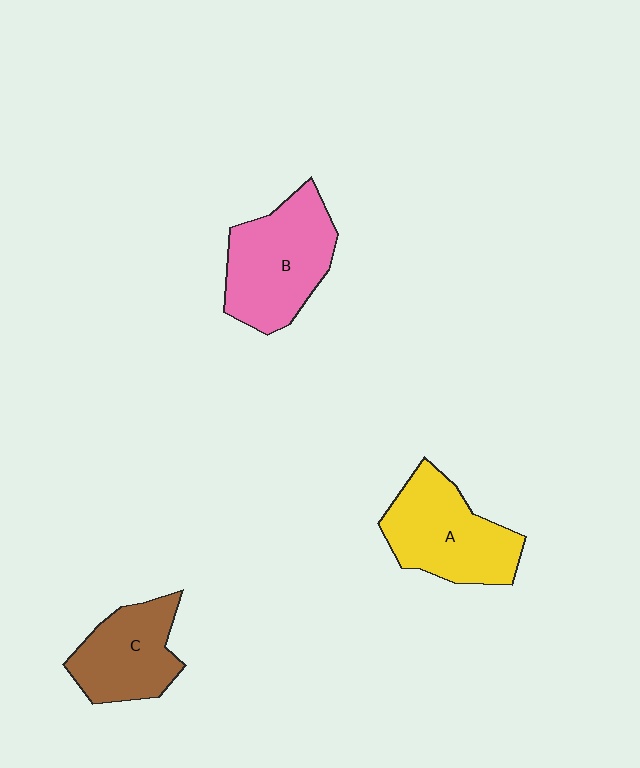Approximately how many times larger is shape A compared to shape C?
Approximately 1.2 times.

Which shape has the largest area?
Shape B (pink).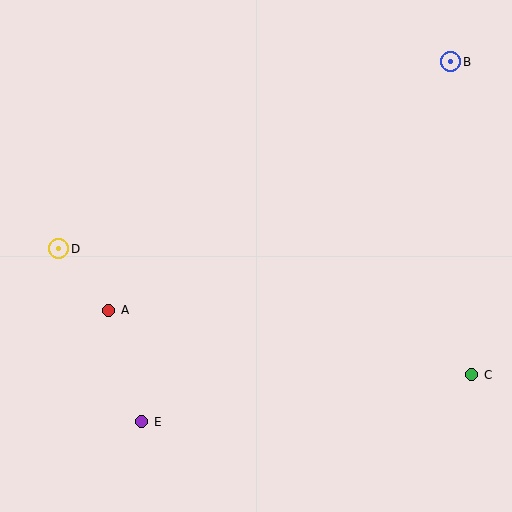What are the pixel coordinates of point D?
Point D is at (58, 249).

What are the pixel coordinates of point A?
Point A is at (109, 310).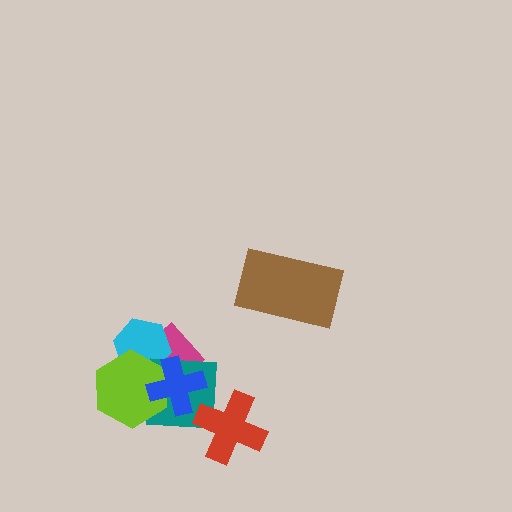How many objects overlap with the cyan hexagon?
3 objects overlap with the cyan hexagon.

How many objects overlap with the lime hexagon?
4 objects overlap with the lime hexagon.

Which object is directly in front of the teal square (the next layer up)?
The lime hexagon is directly in front of the teal square.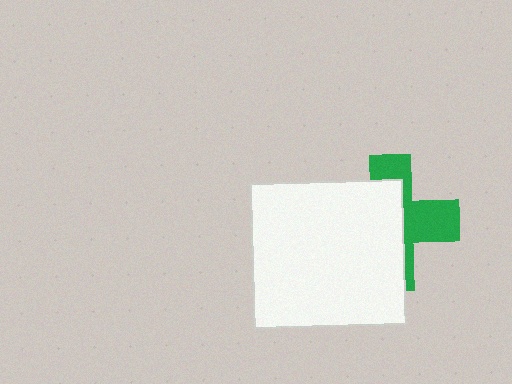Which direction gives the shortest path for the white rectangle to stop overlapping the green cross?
Moving left gives the shortest separation.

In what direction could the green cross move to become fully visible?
The green cross could move right. That would shift it out from behind the white rectangle entirely.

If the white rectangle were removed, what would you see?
You would see the complete green cross.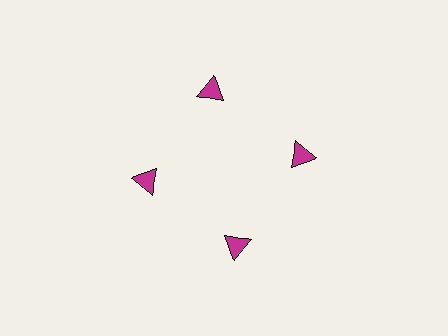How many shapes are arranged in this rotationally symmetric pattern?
There are 4 shapes, arranged in 4 groups of 1.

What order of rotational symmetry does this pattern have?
This pattern has 4-fold rotational symmetry.